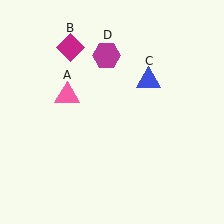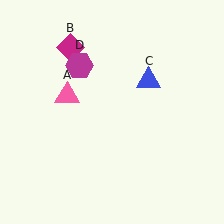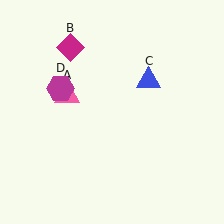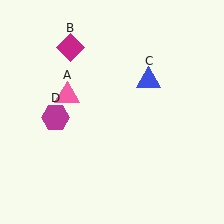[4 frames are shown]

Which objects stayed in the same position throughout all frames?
Pink triangle (object A) and magenta diamond (object B) and blue triangle (object C) remained stationary.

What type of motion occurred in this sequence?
The magenta hexagon (object D) rotated counterclockwise around the center of the scene.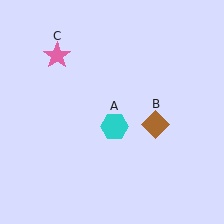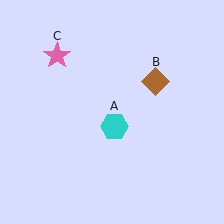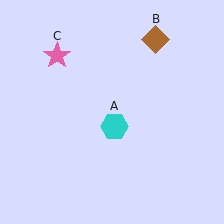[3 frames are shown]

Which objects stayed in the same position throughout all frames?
Cyan hexagon (object A) and pink star (object C) remained stationary.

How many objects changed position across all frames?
1 object changed position: brown diamond (object B).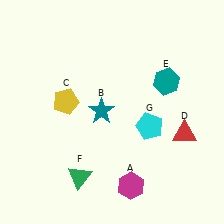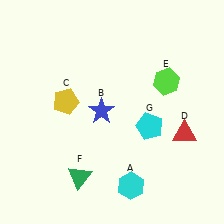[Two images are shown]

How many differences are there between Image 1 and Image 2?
There are 3 differences between the two images.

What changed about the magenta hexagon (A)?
In Image 1, A is magenta. In Image 2, it changed to cyan.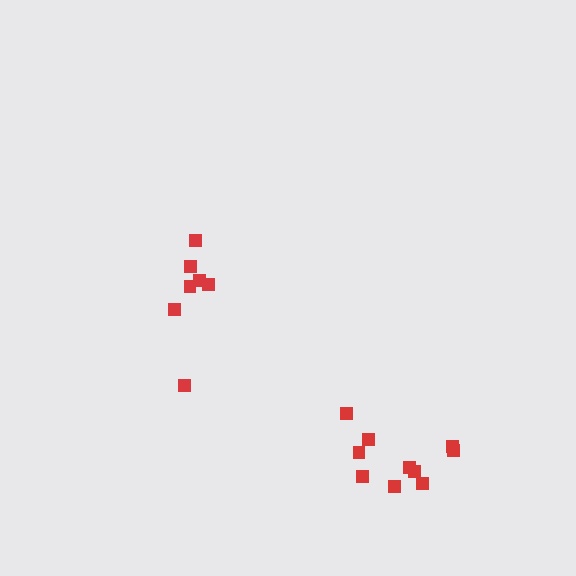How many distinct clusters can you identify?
There are 2 distinct clusters.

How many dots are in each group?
Group 1: 7 dots, Group 2: 10 dots (17 total).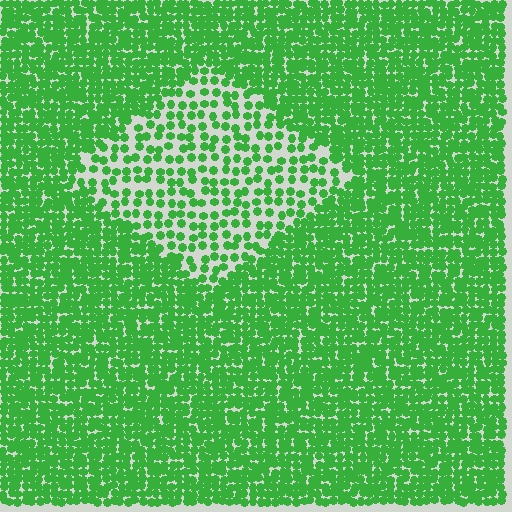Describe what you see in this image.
The image contains small green elements arranged at two different densities. A diamond-shaped region is visible where the elements are less densely packed than the surrounding area.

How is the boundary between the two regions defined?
The boundary is defined by a change in element density (approximately 2.3x ratio). All elements are the same color, size, and shape.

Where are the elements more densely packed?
The elements are more densely packed outside the diamond boundary.